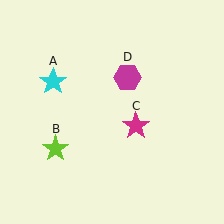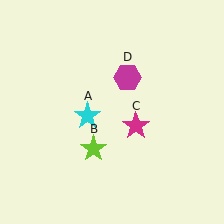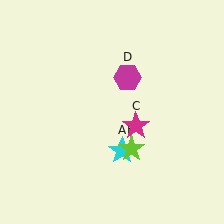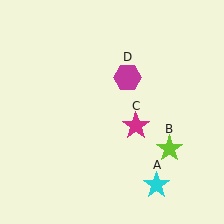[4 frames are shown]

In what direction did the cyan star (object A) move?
The cyan star (object A) moved down and to the right.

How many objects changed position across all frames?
2 objects changed position: cyan star (object A), lime star (object B).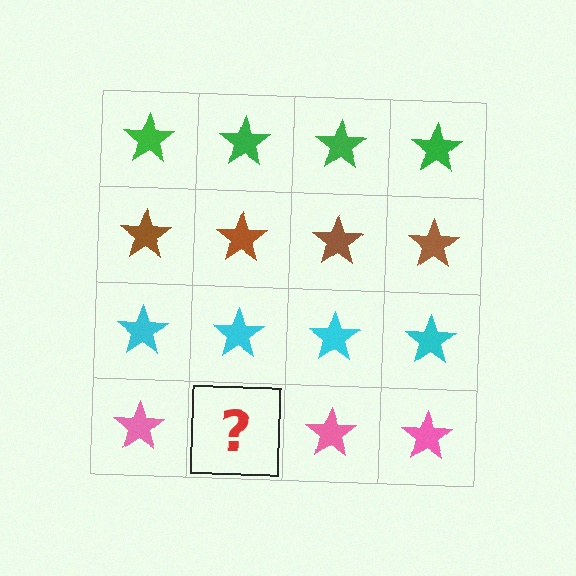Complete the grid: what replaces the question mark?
The question mark should be replaced with a pink star.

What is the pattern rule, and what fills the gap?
The rule is that each row has a consistent color. The gap should be filled with a pink star.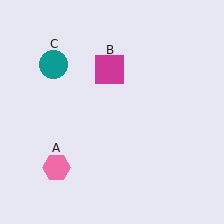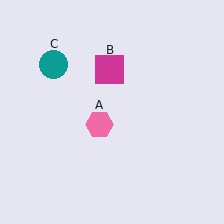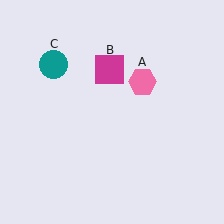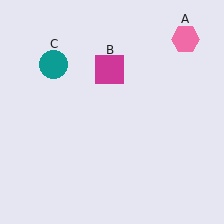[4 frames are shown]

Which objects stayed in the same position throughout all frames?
Magenta square (object B) and teal circle (object C) remained stationary.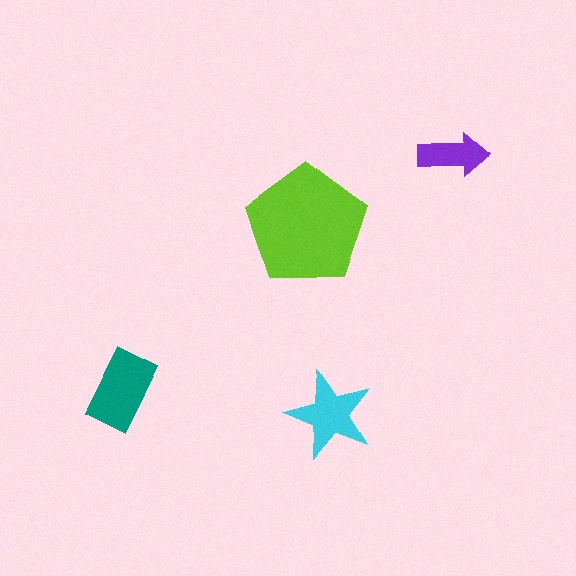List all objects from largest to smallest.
The lime pentagon, the teal rectangle, the cyan star, the purple arrow.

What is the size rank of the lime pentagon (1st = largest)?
1st.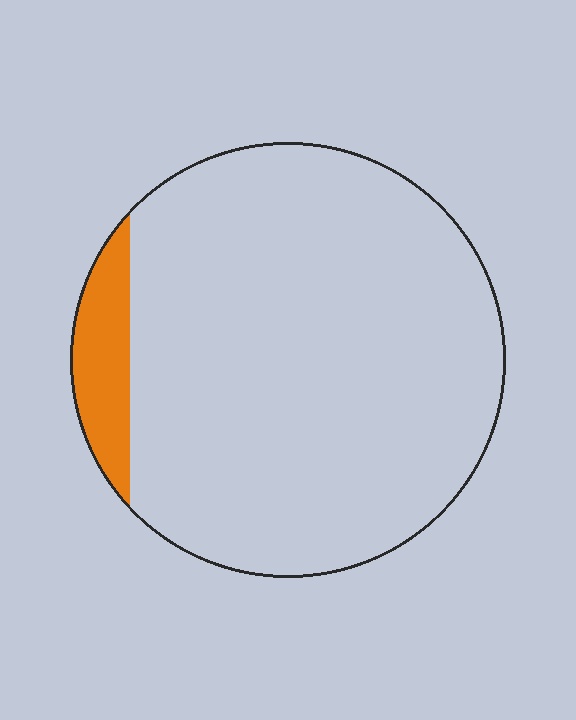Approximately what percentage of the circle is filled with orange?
Approximately 10%.